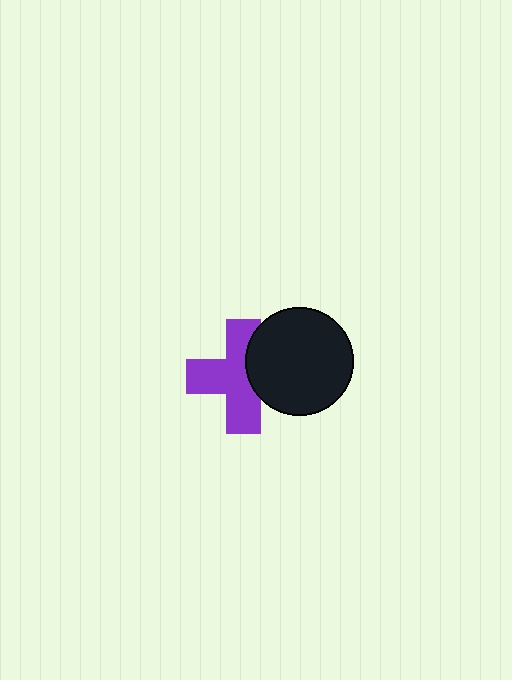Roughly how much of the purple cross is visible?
Most of it is visible (roughly 67%).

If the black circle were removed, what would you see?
You would see the complete purple cross.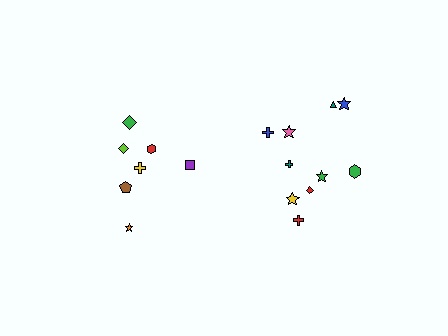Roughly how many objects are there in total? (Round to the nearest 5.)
Roughly 15 objects in total.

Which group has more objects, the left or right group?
The right group.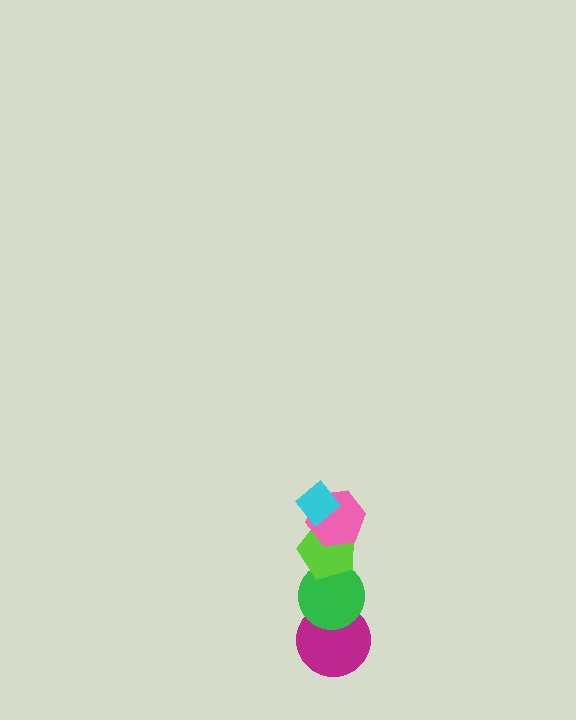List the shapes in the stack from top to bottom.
From top to bottom: the cyan diamond, the pink hexagon, the lime pentagon, the green circle, the magenta circle.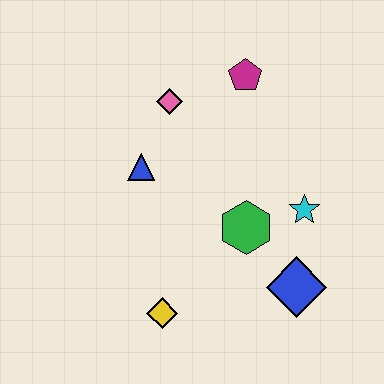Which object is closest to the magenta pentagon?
The pink diamond is closest to the magenta pentagon.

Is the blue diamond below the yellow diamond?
No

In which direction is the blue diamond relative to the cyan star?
The blue diamond is below the cyan star.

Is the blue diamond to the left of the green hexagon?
No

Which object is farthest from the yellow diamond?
The magenta pentagon is farthest from the yellow diamond.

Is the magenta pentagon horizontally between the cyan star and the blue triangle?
Yes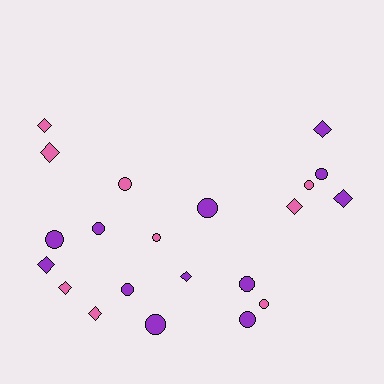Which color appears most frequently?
Purple, with 12 objects.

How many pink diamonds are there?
There are 5 pink diamonds.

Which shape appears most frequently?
Circle, with 12 objects.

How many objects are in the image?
There are 21 objects.